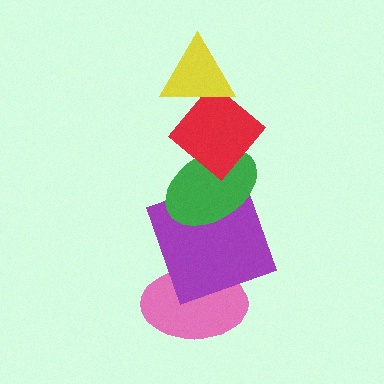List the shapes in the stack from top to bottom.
From top to bottom: the yellow triangle, the red diamond, the green ellipse, the purple square, the pink ellipse.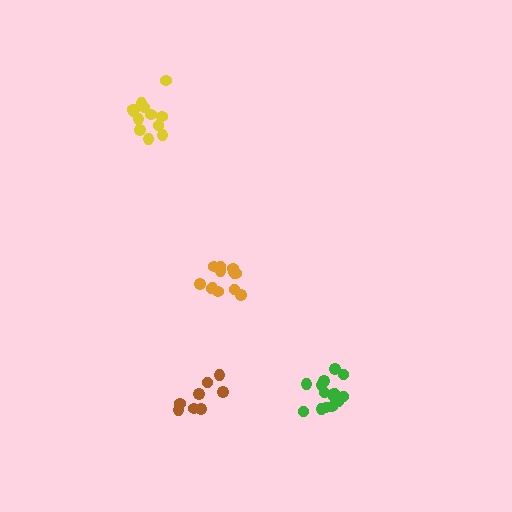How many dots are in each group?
Group 1: 14 dots, Group 2: 8 dots, Group 3: 13 dots, Group 4: 13 dots (48 total).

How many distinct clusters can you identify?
There are 4 distinct clusters.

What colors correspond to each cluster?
The clusters are colored: green, brown, yellow, orange.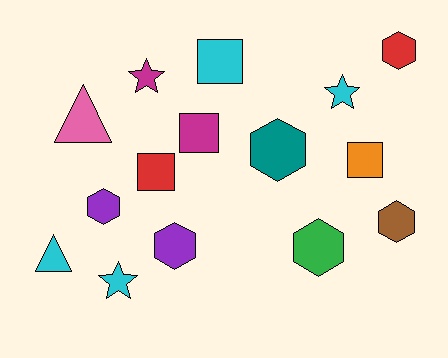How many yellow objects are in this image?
There are no yellow objects.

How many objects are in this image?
There are 15 objects.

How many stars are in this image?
There are 3 stars.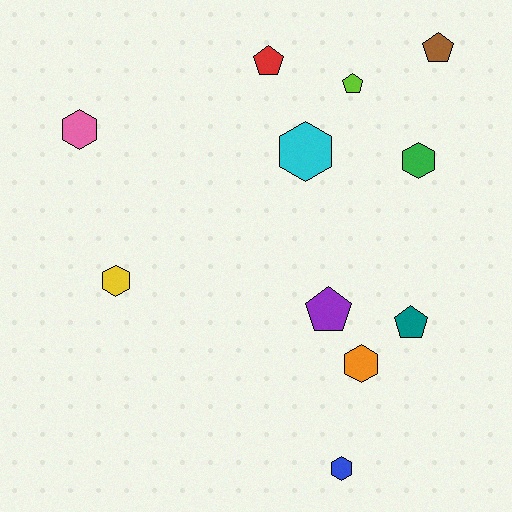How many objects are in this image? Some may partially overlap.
There are 11 objects.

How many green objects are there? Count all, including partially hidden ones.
There is 1 green object.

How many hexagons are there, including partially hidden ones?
There are 6 hexagons.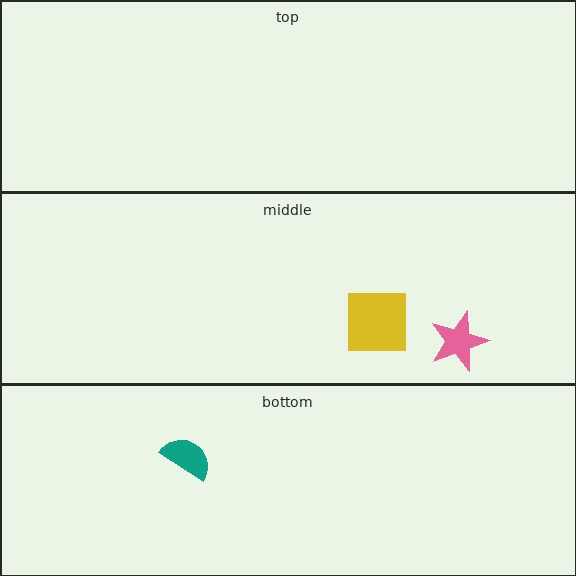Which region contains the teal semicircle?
The bottom region.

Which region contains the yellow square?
The middle region.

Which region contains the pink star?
The middle region.